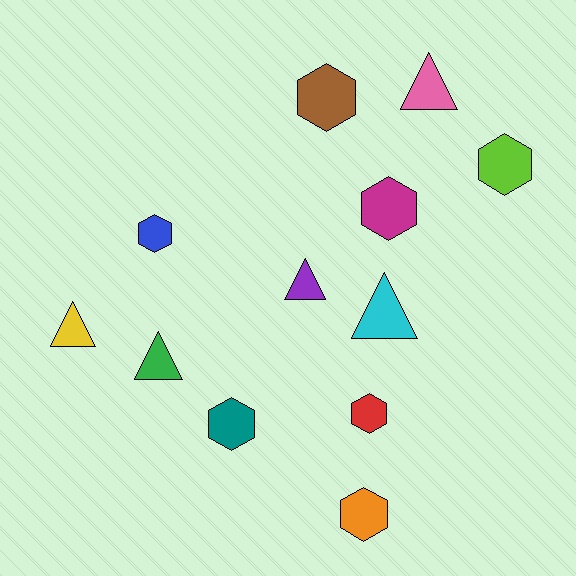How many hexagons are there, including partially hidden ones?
There are 7 hexagons.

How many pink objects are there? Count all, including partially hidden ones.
There is 1 pink object.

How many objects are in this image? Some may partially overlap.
There are 12 objects.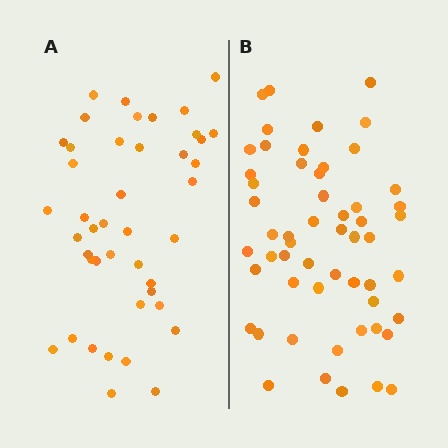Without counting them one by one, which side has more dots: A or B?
Region B (the right region) has more dots.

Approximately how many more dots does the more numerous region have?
Region B has roughly 12 or so more dots than region A.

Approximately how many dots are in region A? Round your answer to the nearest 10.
About 40 dots. (The exact count is 43, which rounds to 40.)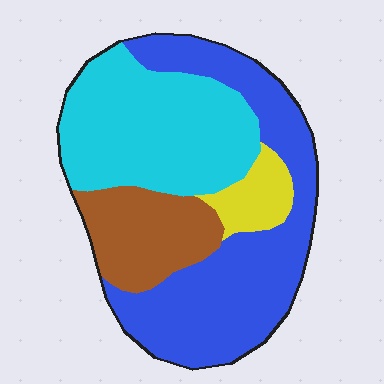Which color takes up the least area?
Yellow, at roughly 5%.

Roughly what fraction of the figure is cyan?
Cyan covers roughly 35% of the figure.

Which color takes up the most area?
Blue, at roughly 40%.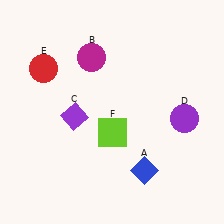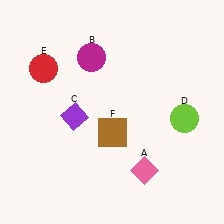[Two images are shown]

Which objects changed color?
A changed from blue to pink. D changed from purple to lime. F changed from lime to brown.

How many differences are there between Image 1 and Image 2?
There are 3 differences between the two images.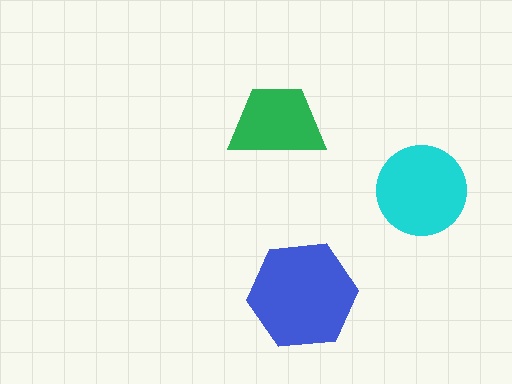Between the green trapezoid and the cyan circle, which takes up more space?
The cyan circle.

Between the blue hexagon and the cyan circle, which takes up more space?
The blue hexagon.